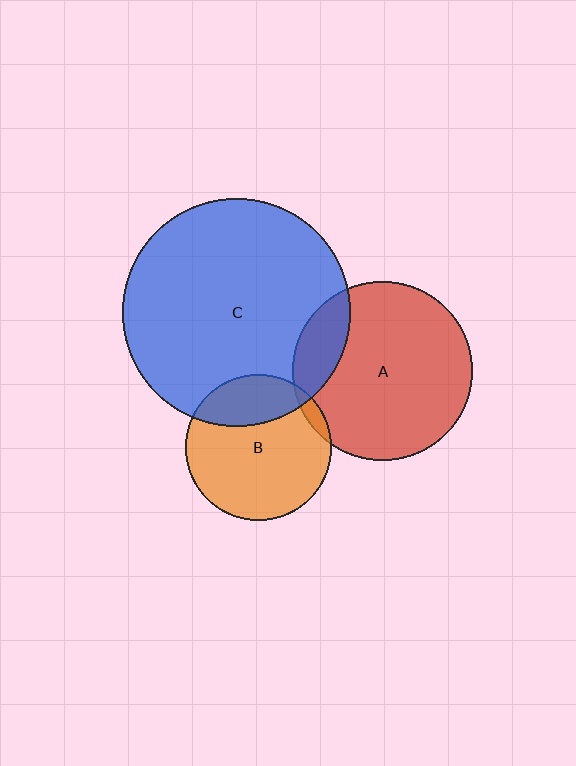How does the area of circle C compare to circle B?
Approximately 2.5 times.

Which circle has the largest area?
Circle C (blue).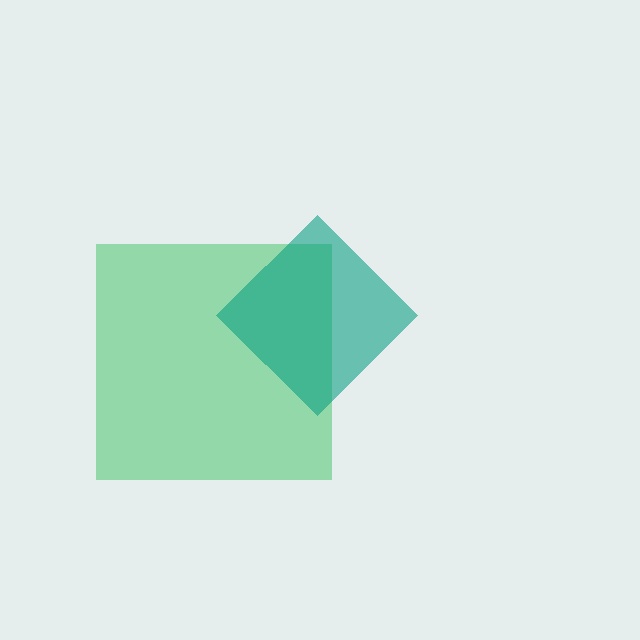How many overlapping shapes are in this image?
There are 2 overlapping shapes in the image.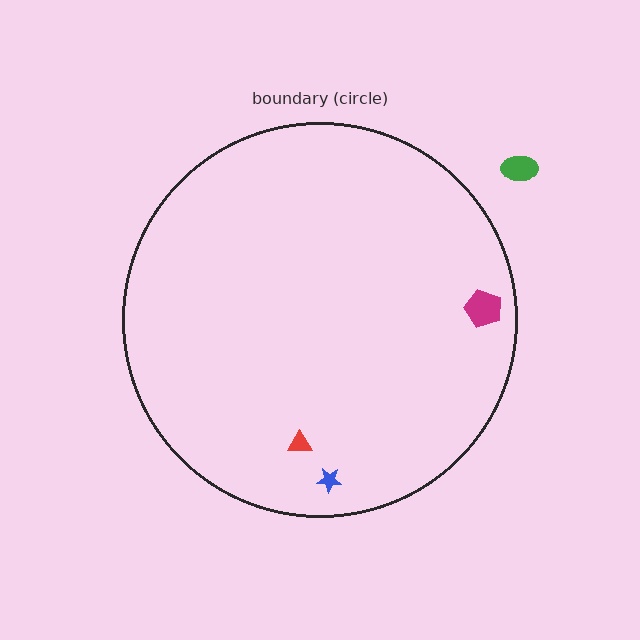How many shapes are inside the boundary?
3 inside, 1 outside.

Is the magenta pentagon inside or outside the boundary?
Inside.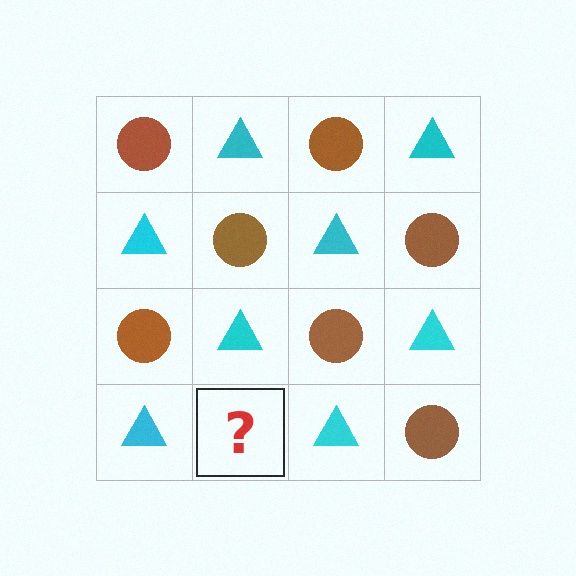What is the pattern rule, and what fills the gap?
The rule is that it alternates brown circle and cyan triangle in a checkerboard pattern. The gap should be filled with a brown circle.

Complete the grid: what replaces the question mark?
The question mark should be replaced with a brown circle.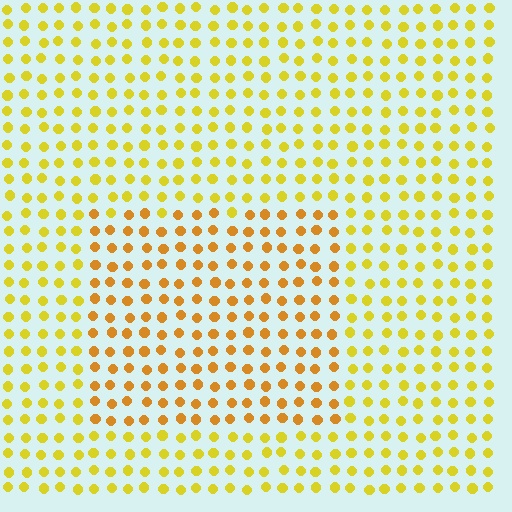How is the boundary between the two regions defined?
The boundary is defined purely by a slight shift in hue (about 24 degrees). Spacing, size, and orientation are identical on both sides.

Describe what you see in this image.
The image is filled with small yellow elements in a uniform arrangement. A rectangle-shaped region is visible where the elements are tinted to a slightly different hue, forming a subtle color boundary.